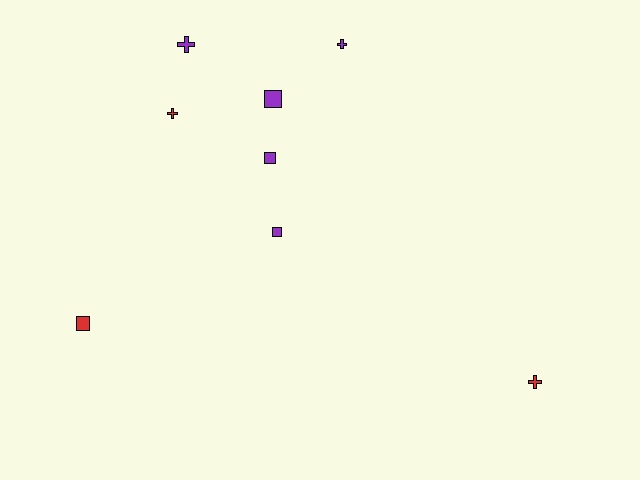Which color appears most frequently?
Purple, with 5 objects.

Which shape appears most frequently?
Square, with 4 objects.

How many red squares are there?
There is 1 red square.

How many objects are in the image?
There are 8 objects.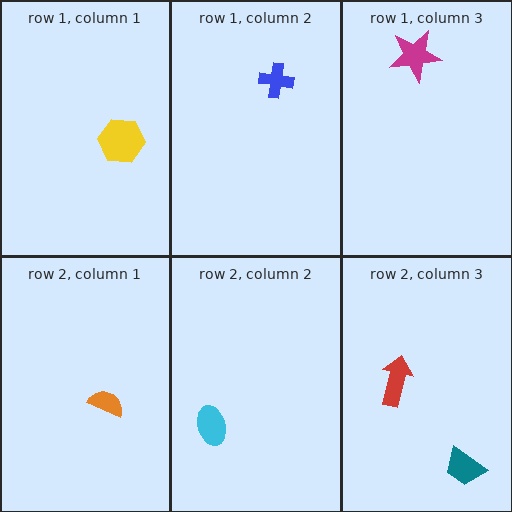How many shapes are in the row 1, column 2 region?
1.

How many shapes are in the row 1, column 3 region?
1.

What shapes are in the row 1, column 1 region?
The yellow hexagon.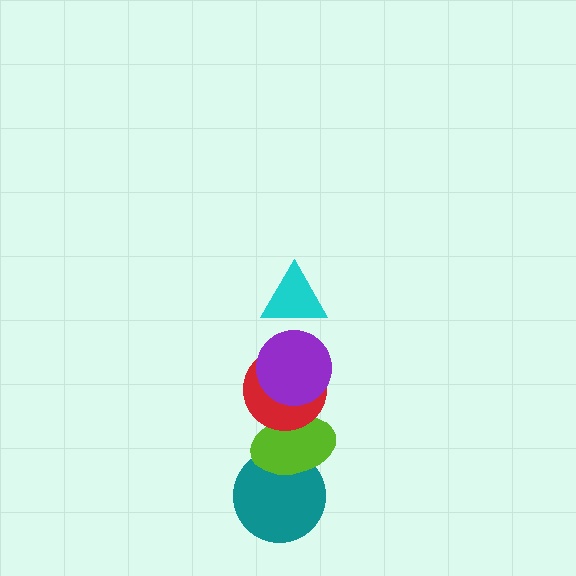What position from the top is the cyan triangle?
The cyan triangle is 1st from the top.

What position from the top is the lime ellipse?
The lime ellipse is 4th from the top.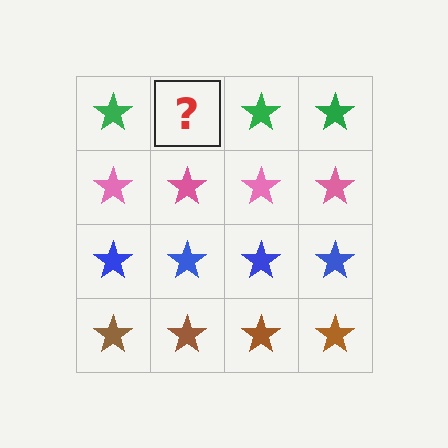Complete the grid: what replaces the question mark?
The question mark should be replaced with a green star.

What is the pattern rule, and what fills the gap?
The rule is that each row has a consistent color. The gap should be filled with a green star.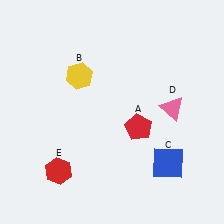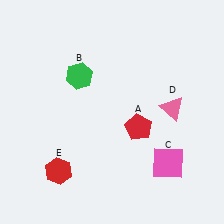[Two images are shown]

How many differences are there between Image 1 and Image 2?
There are 2 differences between the two images.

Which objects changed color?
B changed from yellow to green. C changed from blue to pink.